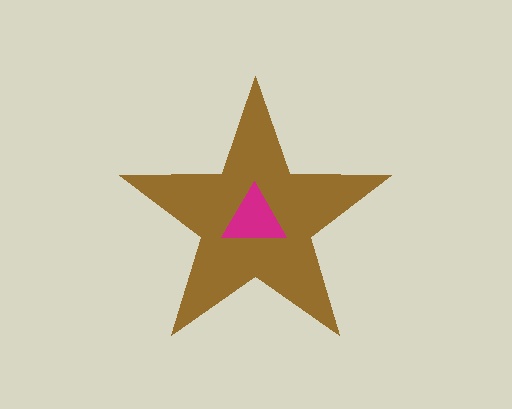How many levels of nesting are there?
2.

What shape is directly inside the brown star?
The magenta triangle.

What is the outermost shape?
The brown star.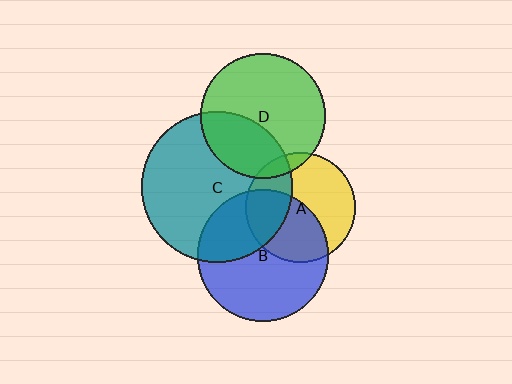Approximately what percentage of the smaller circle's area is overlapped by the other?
Approximately 35%.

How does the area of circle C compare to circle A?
Approximately 1.9 times.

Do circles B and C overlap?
Yes.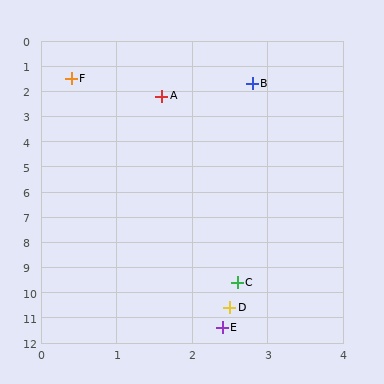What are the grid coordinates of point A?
Point A is at approximately (1.6, 2.2).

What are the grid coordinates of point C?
Point C is at approximately (2.6, 9.6).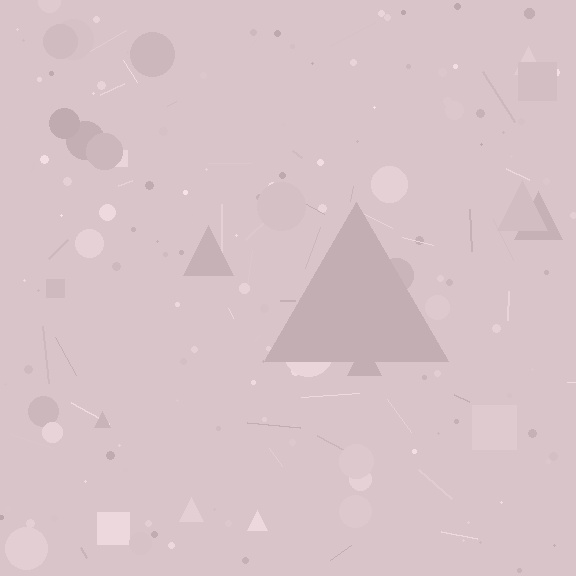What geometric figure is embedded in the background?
A triangle is embedded in the background.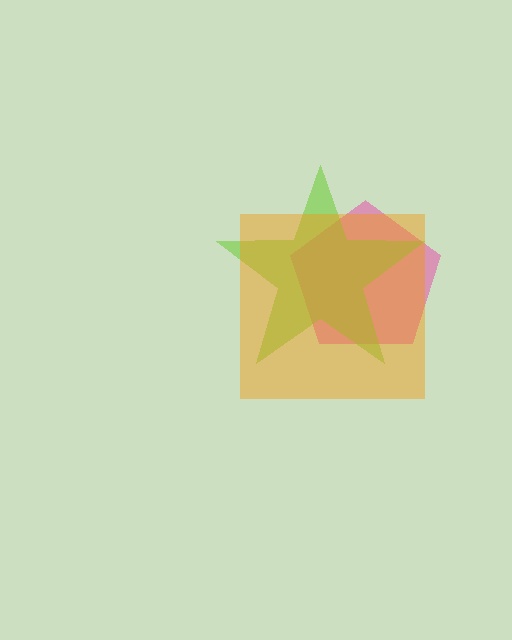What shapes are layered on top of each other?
The layered shapes are: a pink pentagon, a lime star, an orange square.